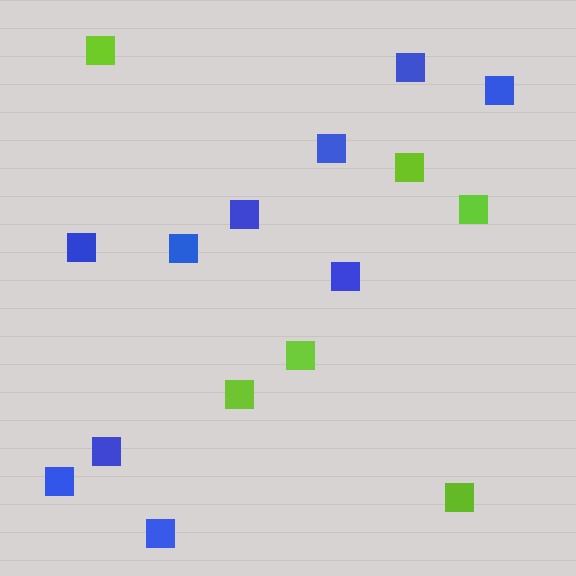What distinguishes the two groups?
There are 2 groups: one group of lime squares (6) and one group of blue squares (10).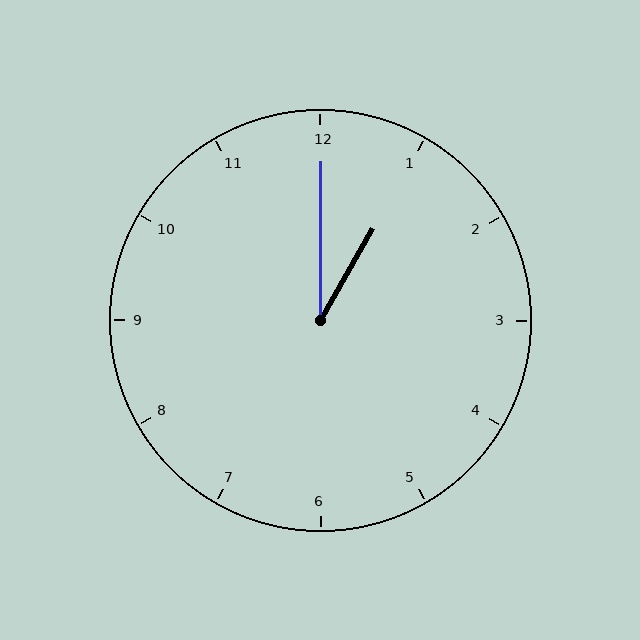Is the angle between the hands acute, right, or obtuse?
It is acute.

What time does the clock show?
1:00.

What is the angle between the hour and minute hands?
Approximately 30 degrees.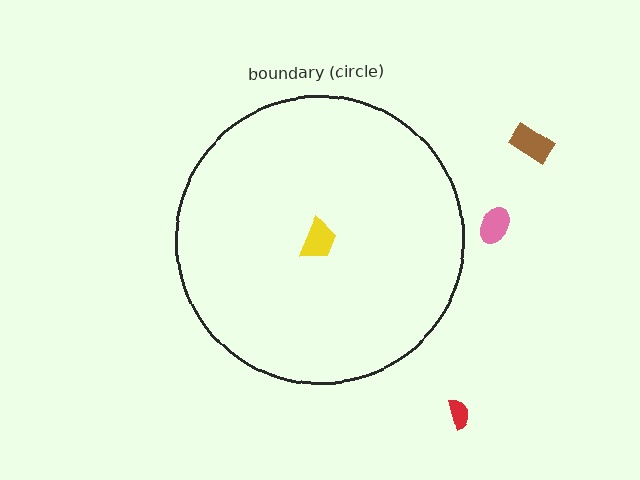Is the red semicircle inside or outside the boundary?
Outside.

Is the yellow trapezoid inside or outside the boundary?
Inside.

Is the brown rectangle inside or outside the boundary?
Outside.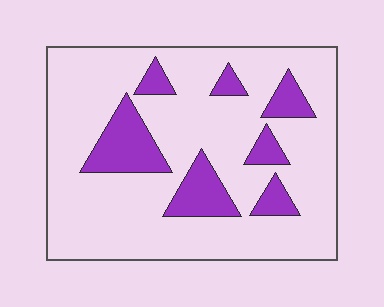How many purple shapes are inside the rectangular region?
7.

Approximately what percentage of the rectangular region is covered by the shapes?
Approximately 20%.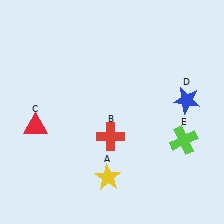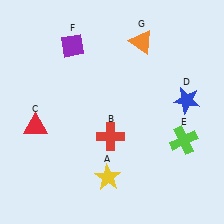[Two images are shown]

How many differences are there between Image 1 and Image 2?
There are 2 differences between the two images.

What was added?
A purple diamond (F), an orange triangle (G) were added in Image 2.